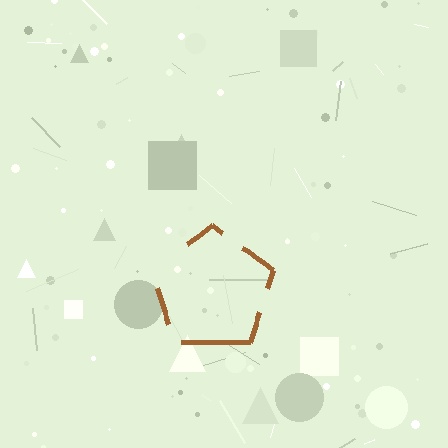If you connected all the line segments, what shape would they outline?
They would outline a pentagon.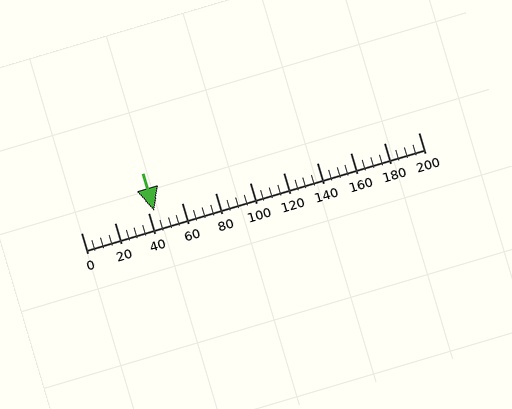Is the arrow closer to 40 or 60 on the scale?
The arrow is closer to 40.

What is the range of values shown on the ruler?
The ruler shows values from 0 to 200.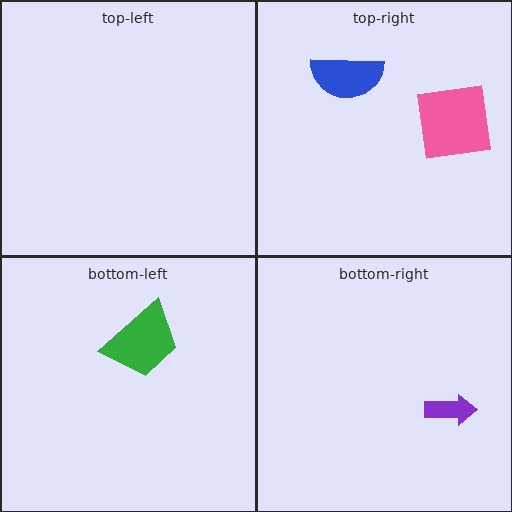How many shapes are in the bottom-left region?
1.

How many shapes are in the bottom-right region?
1.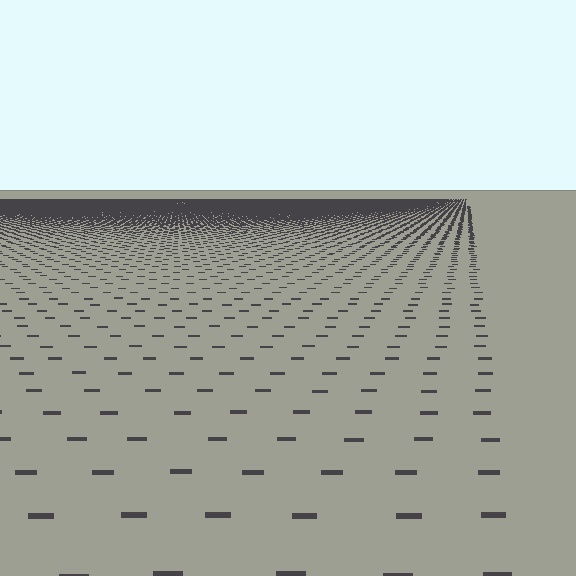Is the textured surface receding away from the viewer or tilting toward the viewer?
The surface is receding away from the viewer. Texture elements get smaller and denser toward the top.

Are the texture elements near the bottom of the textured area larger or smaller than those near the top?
Larger. Near the bottom, elements are closer to the viewer and appear at a bigger on-screen size.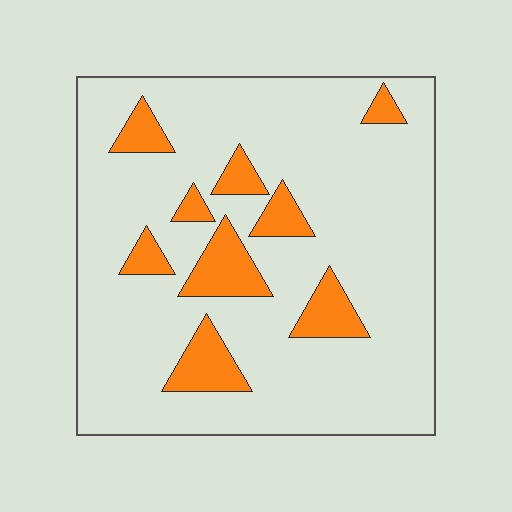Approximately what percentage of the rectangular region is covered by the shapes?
Approximately 15%.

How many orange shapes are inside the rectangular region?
9.